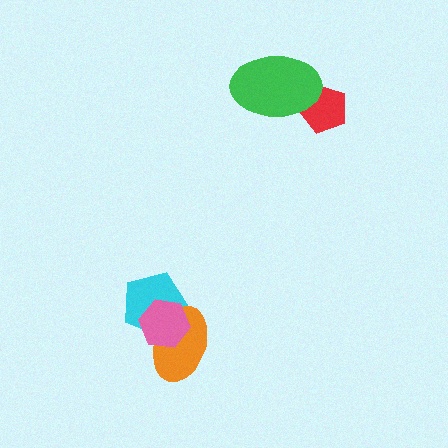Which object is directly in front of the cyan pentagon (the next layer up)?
The orange ellipse is directly in front of the cyan pentagon.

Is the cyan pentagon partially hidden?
Yes, it is partially covered by another shape.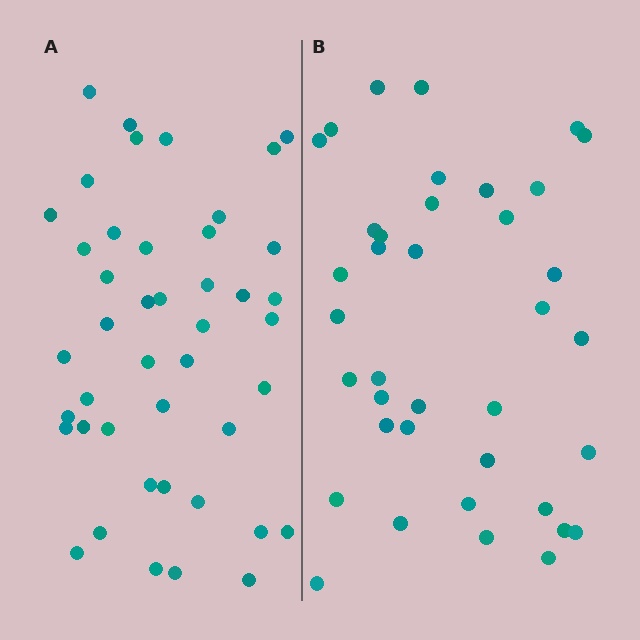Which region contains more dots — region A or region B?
Region A (the left region) has more dots.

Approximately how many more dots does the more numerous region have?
Region A has about 6 more dots than region B.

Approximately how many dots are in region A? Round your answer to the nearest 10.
About 40 dots. (The exact count is 44, which rounds to 40.)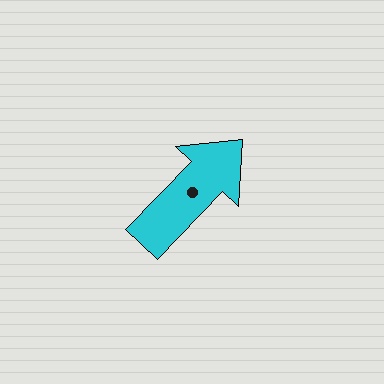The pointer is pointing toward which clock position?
Roughly 1 o'clock.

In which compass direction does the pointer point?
Northeast.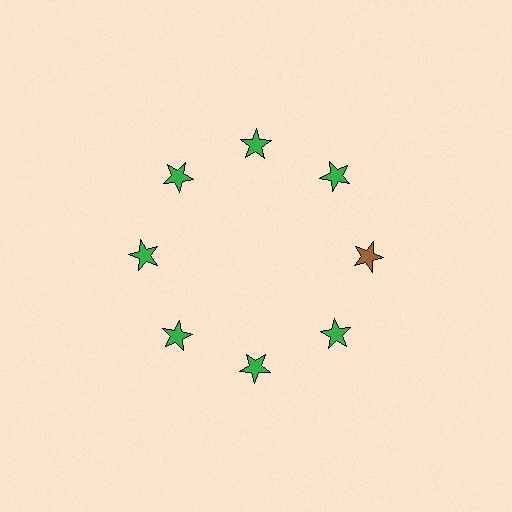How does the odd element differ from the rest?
It has a different color: brown instead of green.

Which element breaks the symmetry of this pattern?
The brown star at roughly the 3 o'clock position breaks the symmetry. All other shapes are green stars.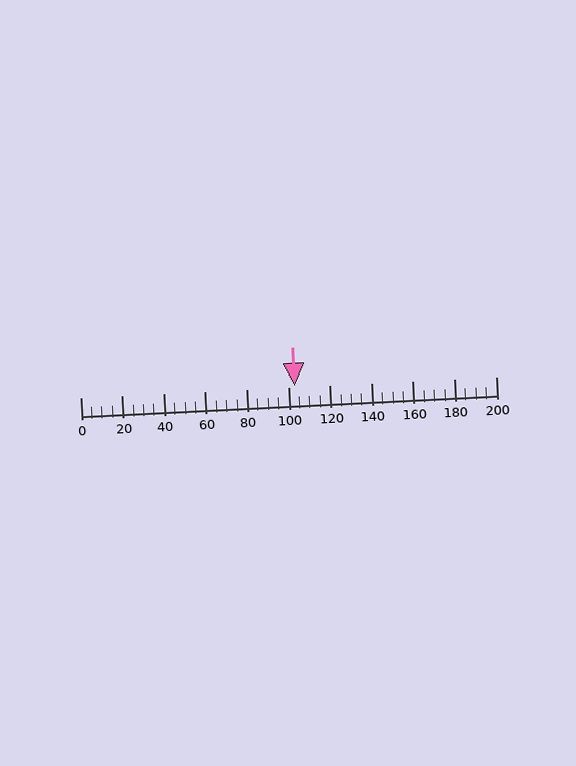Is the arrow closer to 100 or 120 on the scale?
The arrow is closer to 100.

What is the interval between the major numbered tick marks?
The major tick marks are spaced 20 units apart.